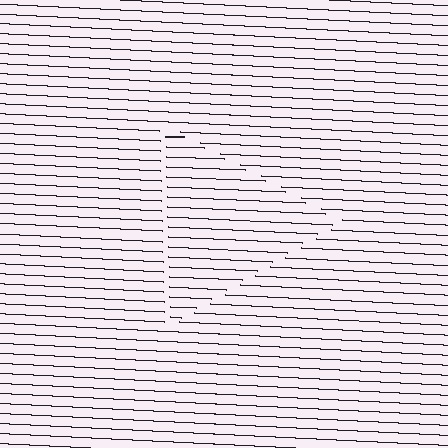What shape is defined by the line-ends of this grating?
An illusory triangle. The interior of the shape contains the same grating, shifted by half a period — the contour is defined by the phase discontinuity where line-ends from the inner and outer gratings abut.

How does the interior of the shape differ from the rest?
The interior of the shape contains the same grating, shifted by half a period — the contour is defined by the phase discontinuity where line-ends from the inner and outer gratings abut.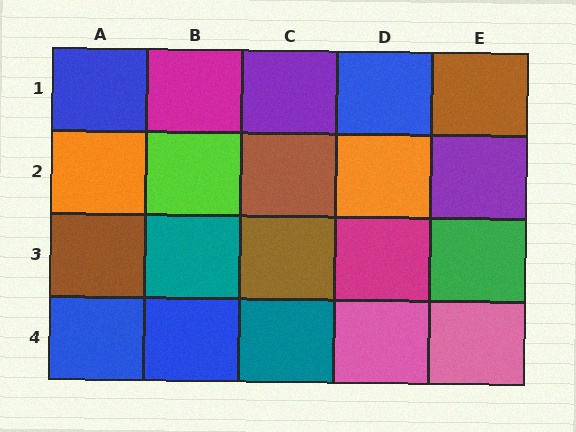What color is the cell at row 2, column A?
Orange.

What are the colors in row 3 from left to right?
Brown, teal, brown, magenta, green.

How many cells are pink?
2 cells are pink.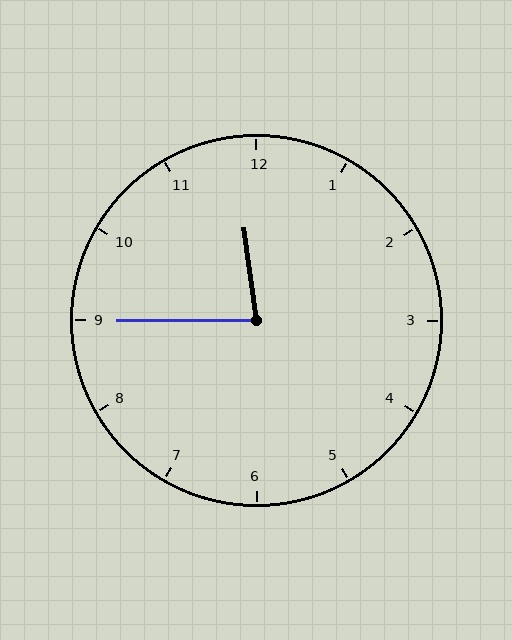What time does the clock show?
11:45.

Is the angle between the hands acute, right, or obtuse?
It is acute.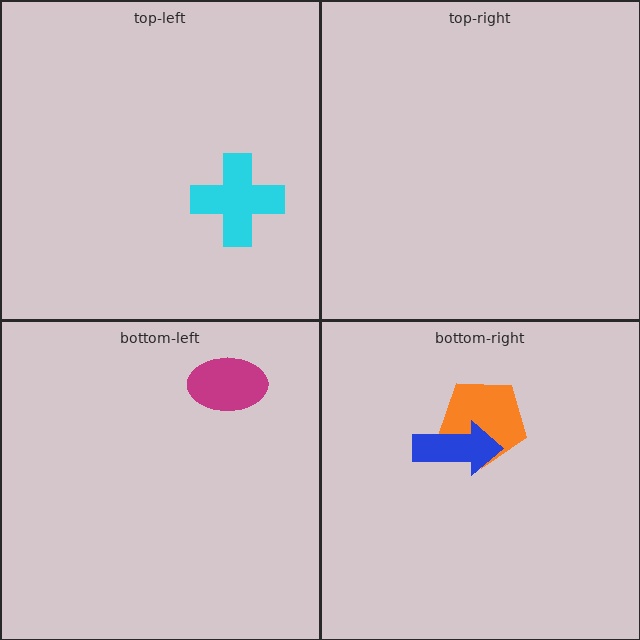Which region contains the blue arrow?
The bottom-right region.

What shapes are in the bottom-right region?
The orange pentagon, the blue arrow.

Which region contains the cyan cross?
The top-left region.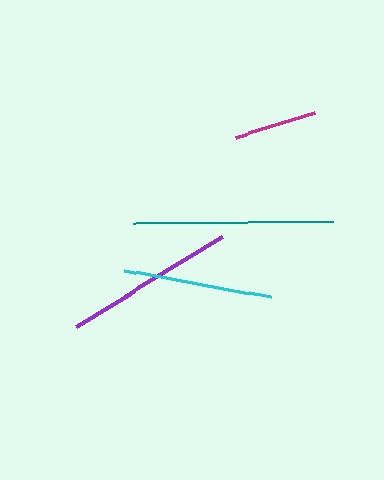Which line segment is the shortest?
The magenta line is the shortest at approximately 82 pixels.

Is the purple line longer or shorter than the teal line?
The teal line is longer than the purple line.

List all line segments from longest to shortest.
From longest to shortest: teal, purple, cyan, magenta.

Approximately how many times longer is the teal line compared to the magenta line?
The teal line is approximately 2.4 times the length of the magenta line.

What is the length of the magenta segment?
The magenta segment is approximately 82 pixels long.